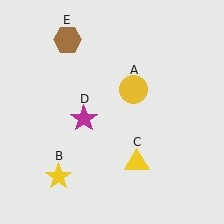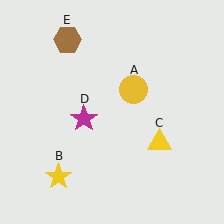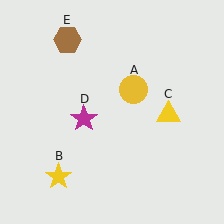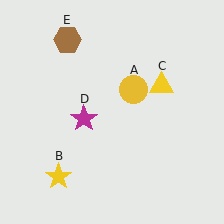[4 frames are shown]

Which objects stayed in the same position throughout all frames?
Yellow circle (object A) and yellow star (object B) and magenta star (object D) and brown hexagon (object E) remained stationary.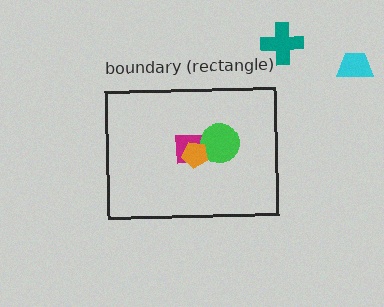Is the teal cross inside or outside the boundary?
Outside.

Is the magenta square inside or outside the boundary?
Inside.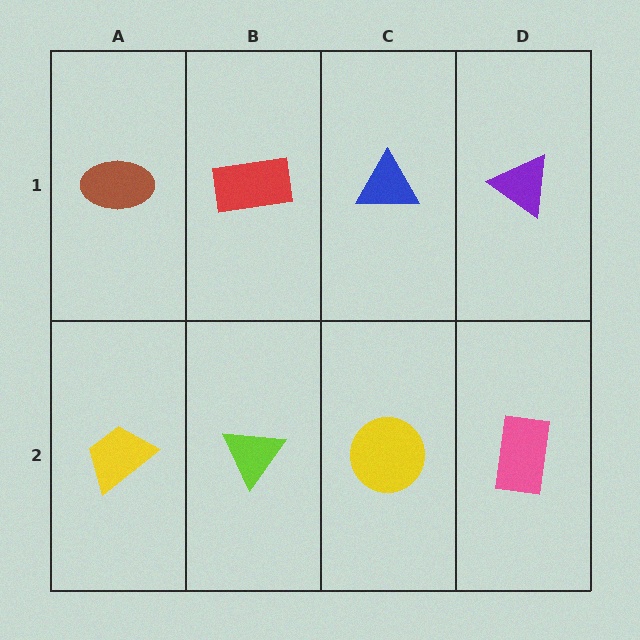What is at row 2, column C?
A yellow circle.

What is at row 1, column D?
A purple triangle.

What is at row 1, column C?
A blue triangle.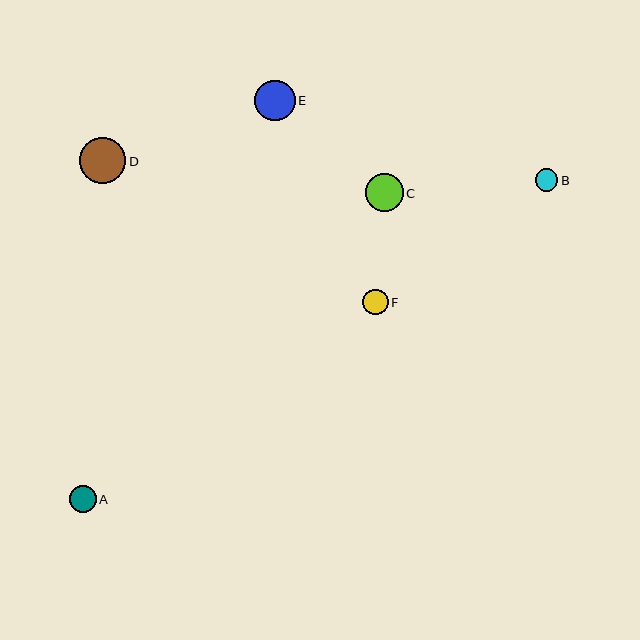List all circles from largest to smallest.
From largest to smallest: D, E, C, A, F, B.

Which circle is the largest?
Circle D is the largest with a size of approximately 46 pixels.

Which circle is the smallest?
Circle B is the smallest with a size of approximately 23 pixels.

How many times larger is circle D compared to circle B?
Circle D is approximately 2.1 times the size of circle B.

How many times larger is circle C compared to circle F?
Circle C is approximately 1.5 times the size of circle F.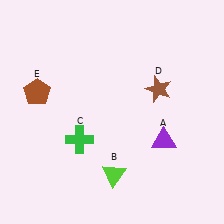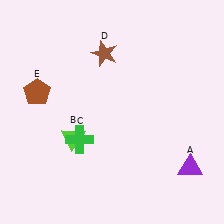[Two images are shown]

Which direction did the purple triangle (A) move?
The purple triangle (A) moved down.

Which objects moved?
The objects that moved are: the purple triangle (A), the lime triangle (B), the brown star (D).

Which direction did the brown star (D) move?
The brown star (D) moved left.